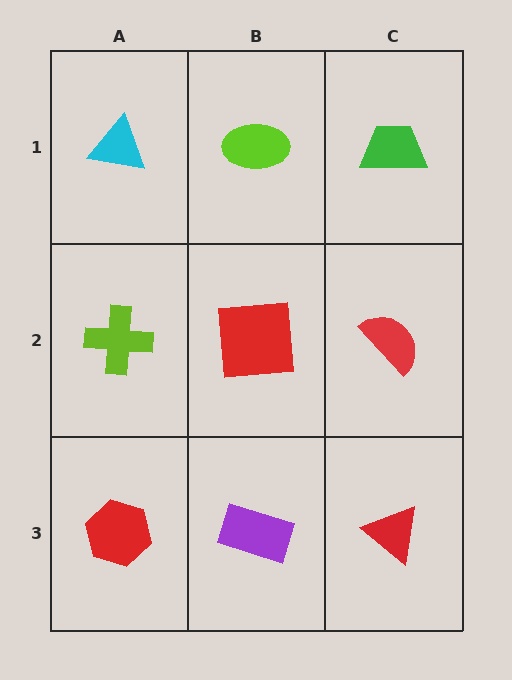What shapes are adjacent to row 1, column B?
A red square (row 2, column B), a cyan triangle (row 1, column A), a green trapezoid (row 1, column C).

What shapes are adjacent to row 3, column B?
A red square (row 2, column B), a red hexagon (row 3, column A), a red triangle (row 3, column C).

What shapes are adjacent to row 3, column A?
A lime cross (row 2, column A), a purple rectangle (row 3, column B).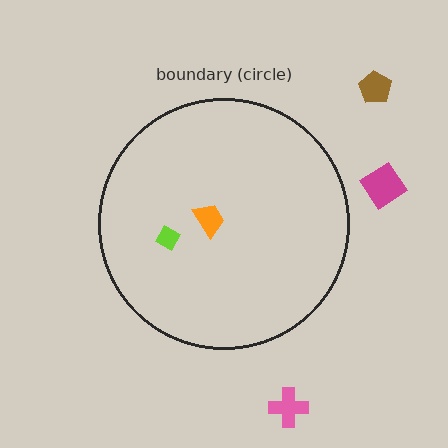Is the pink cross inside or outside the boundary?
Outside.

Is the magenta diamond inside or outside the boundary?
Outside.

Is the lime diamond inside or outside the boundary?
Inside.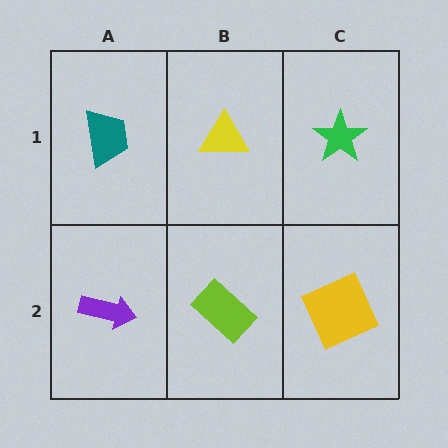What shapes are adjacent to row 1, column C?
A yellow square (row 2, column C), a yellow triangle (row 1, column B).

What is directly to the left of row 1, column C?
A yellow triangle.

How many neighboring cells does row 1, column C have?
2.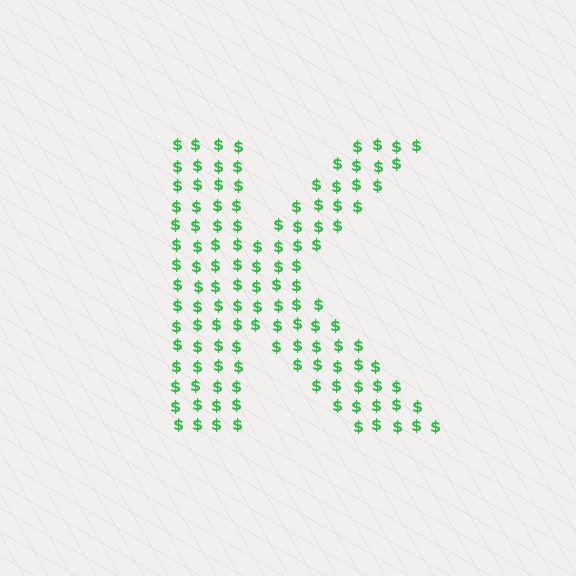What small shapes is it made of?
It is made of small dollar signs.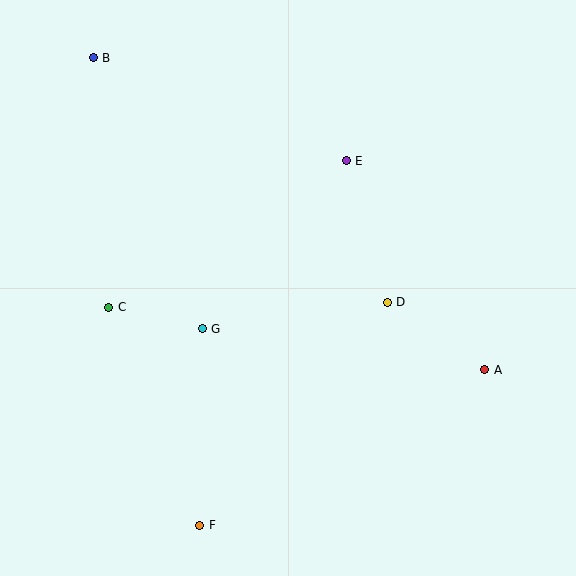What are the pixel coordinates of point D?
Point D is at (387, 302).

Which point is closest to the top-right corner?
Point E is closest to the top-right corner.